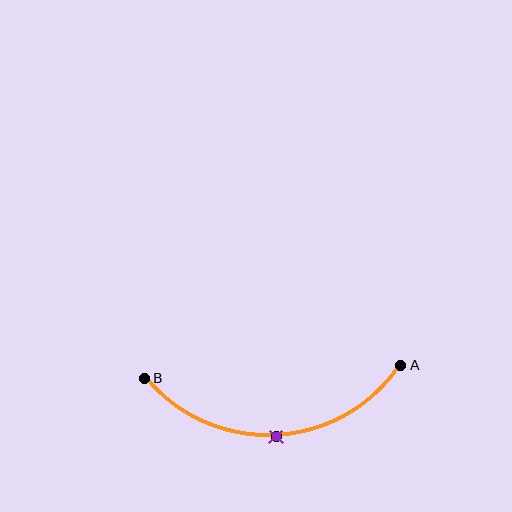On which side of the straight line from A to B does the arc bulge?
The arc bulges below the straight line connecting A and B.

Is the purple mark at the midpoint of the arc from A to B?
Yes. The purple mark lies on the arc at equal arc-length from both A and B — it is the arc midpoint.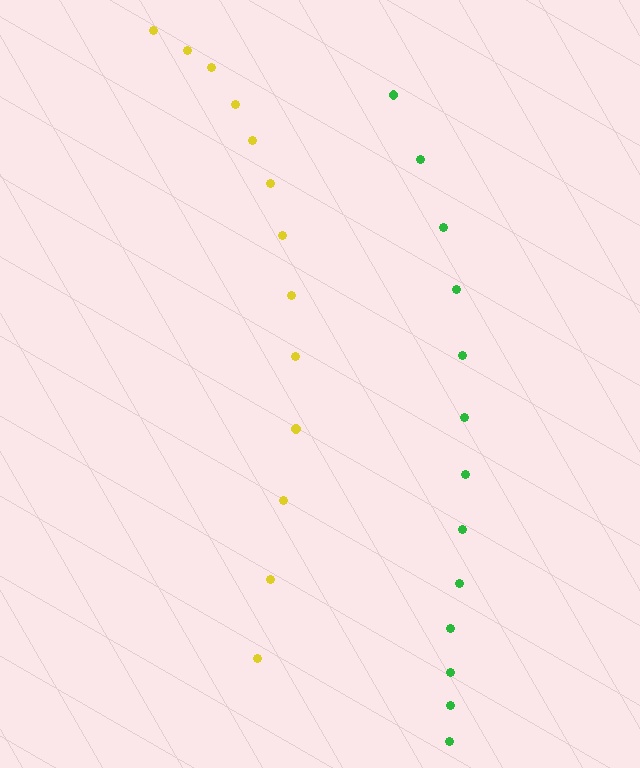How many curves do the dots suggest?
There are 2 distinct paths.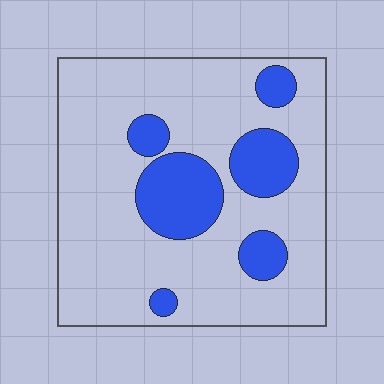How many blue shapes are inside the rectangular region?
6.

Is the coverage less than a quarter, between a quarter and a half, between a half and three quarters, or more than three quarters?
Less than a quarter.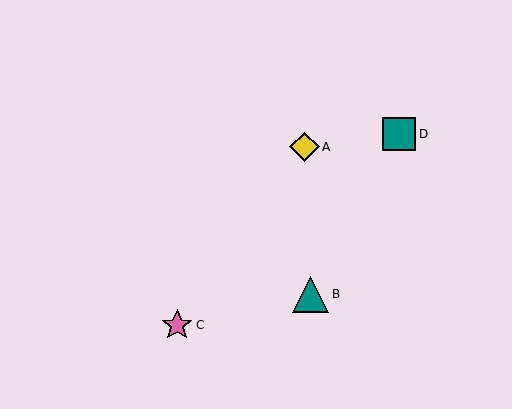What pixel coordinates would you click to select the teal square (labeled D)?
Click at (399, 134) to select the teal square D.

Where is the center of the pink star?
The center of the pink star is at (177, 325).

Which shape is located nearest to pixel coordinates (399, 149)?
The teal square (labeled D) at (399, 134) is nearest to that location.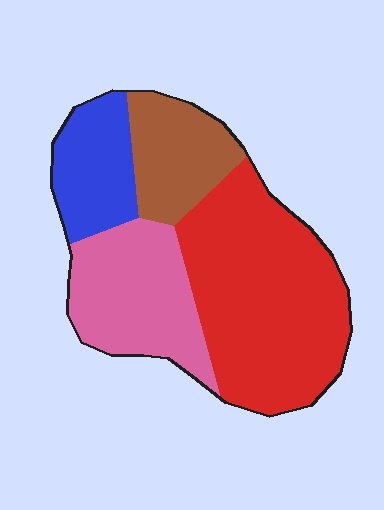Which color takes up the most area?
Red, at roughly 45%.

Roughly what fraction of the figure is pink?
Pink takes up between a sixth and a third of the figure.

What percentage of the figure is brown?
Brown takes up about one sixth (1/6) of the figure.